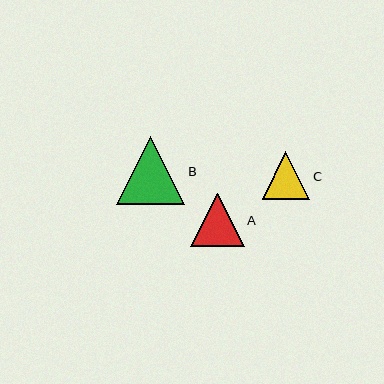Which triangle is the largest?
Triangle B is the largest with a size of approximately 68 pixels.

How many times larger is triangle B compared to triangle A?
Triangle B is approximately 1.3 times the size of triangle A.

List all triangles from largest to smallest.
From largest to smallest: B, A, C.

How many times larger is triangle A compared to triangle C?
Triangle A is approximately 1.1 times the size of triangle C.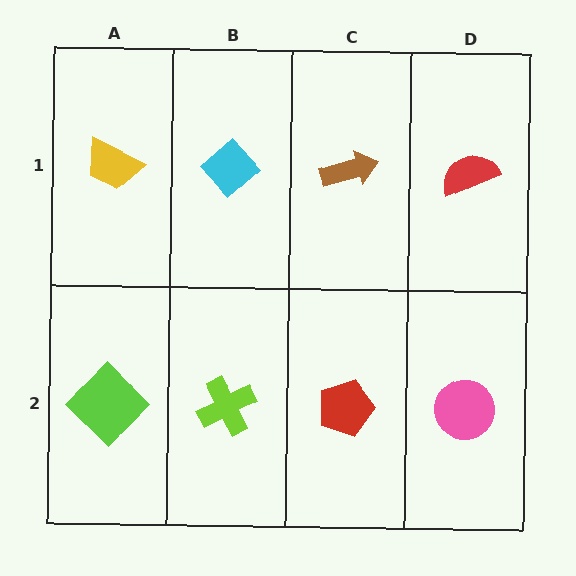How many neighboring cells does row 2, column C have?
3.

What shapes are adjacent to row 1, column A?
A lime diamond (row 2, column A), a cyan diamond (row 1, column B).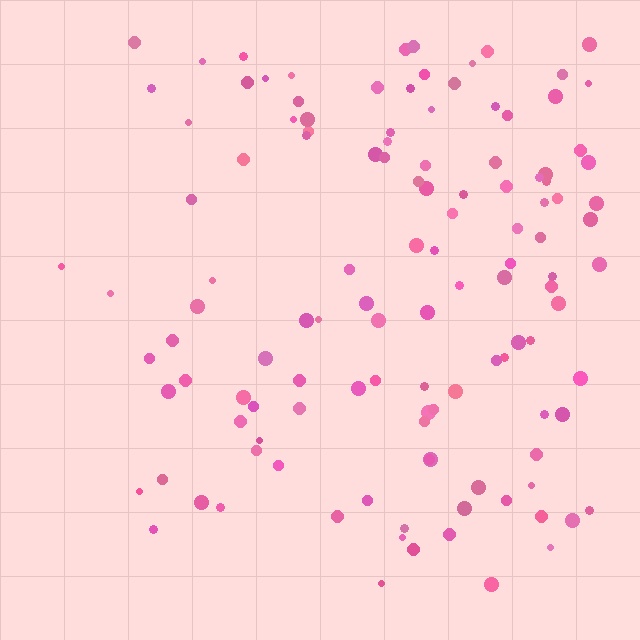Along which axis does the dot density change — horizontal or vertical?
Horizontal.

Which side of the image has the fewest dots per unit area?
The left.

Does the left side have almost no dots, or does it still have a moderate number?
Still a moderate number, just noticeably fewer than the right.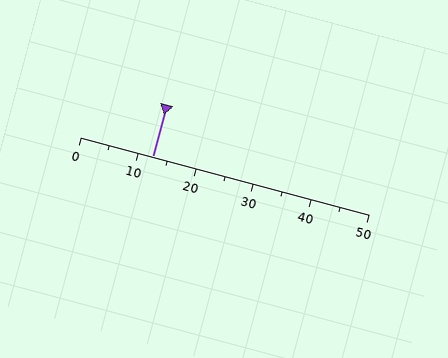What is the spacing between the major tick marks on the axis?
The major ticks are spaced 10 apart.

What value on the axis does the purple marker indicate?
The marker indicates approximately 12.5.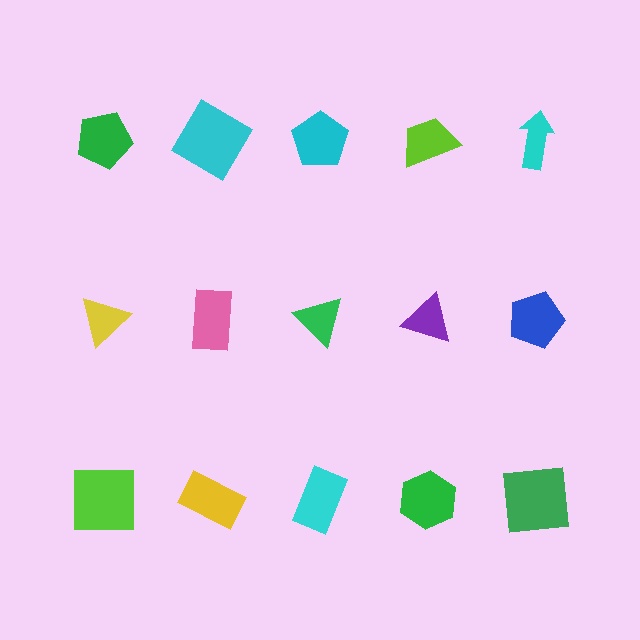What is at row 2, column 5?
A blue pentagon.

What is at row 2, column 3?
A green triangle.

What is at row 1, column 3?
A cyan pentagon.